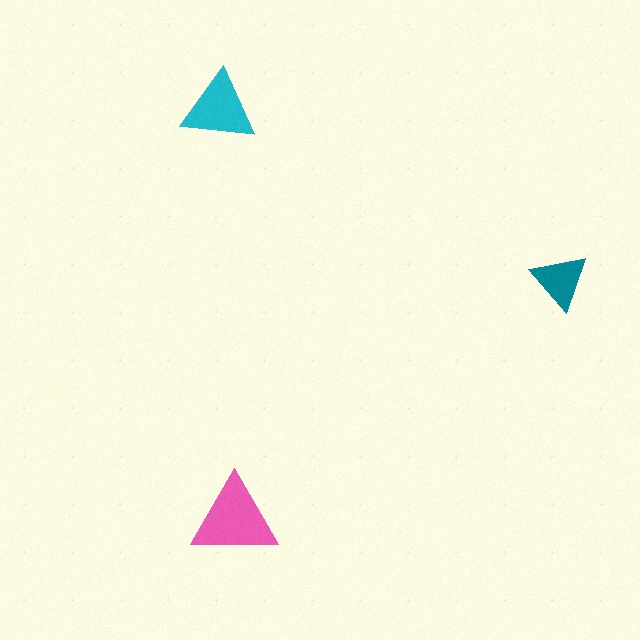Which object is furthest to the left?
The cyan triangle is leftmost.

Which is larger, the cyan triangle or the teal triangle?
The cyan one.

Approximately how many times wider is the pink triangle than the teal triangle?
About 1.5 times wider.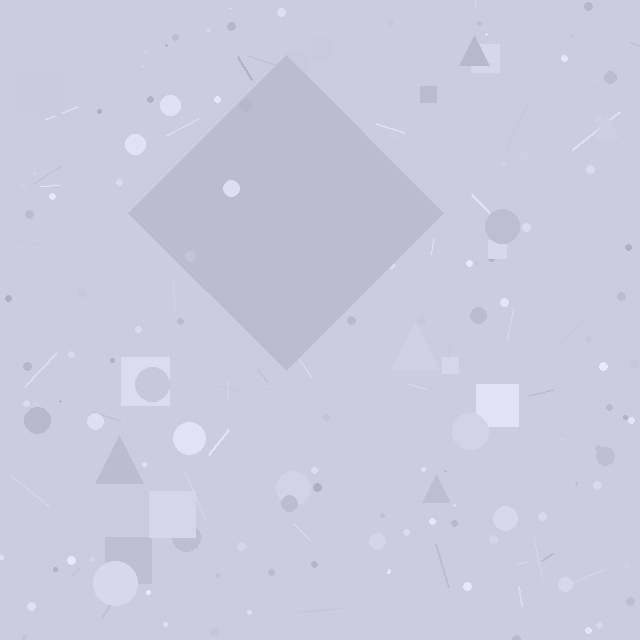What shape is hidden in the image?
A diamond is hidden in the image.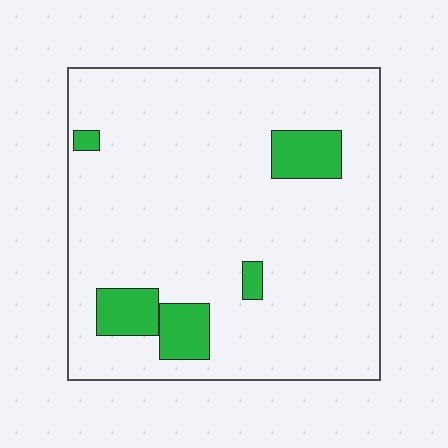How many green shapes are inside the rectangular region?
5.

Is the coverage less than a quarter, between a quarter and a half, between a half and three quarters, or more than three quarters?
Less than a quarter.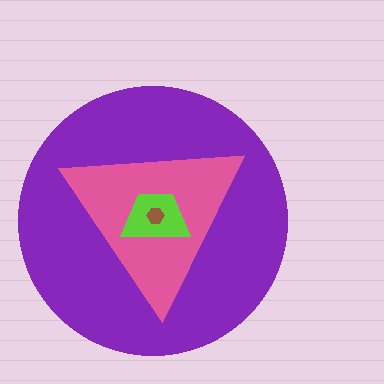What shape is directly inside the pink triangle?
The lime trapezoid.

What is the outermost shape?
The purple circle.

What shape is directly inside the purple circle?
The pink triangle.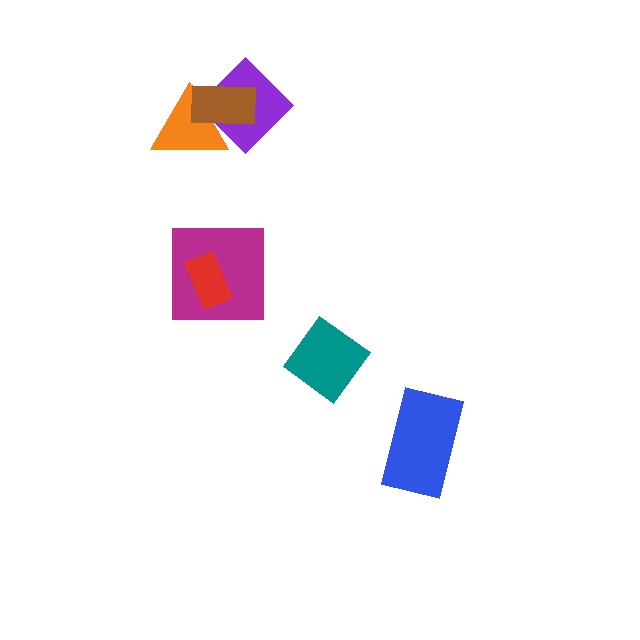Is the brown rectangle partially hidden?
No, no other shape covers it.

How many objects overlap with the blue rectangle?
0 objects overlap with the blue rectangle.